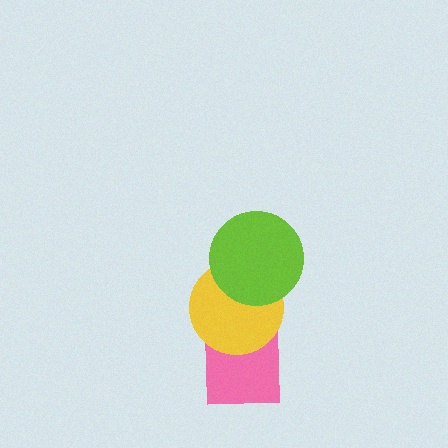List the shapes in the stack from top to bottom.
From top to bottom: the lime circle, the yellow circle, the pink square.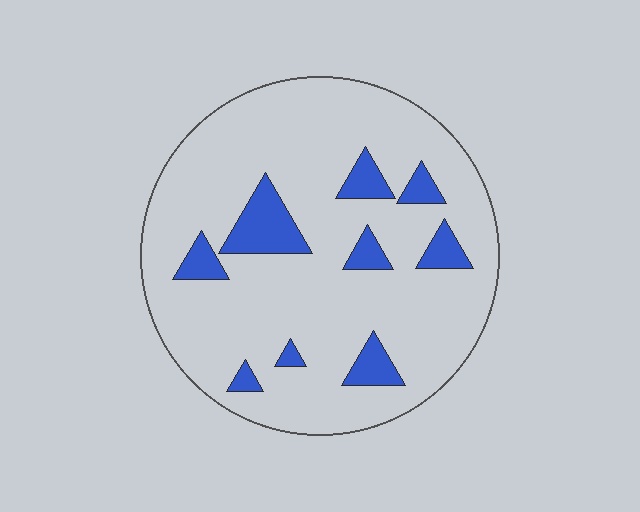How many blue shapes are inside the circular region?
9.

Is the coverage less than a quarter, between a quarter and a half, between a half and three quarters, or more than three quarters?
Less than a quarter.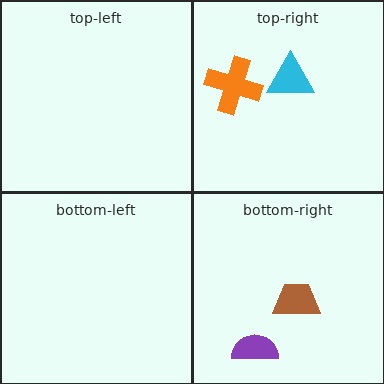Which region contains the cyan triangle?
The top-right region.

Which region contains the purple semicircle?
The bottom-right region.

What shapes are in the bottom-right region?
The brown trapezoid, the purple semicircle.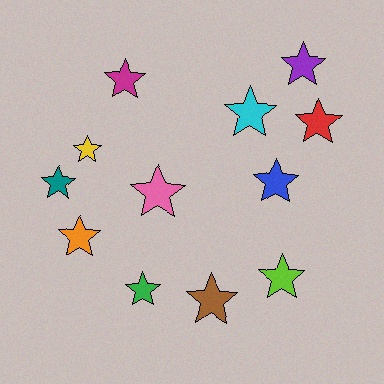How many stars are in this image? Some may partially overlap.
There are 12 stars.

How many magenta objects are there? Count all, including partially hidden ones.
There is 1 magenta object.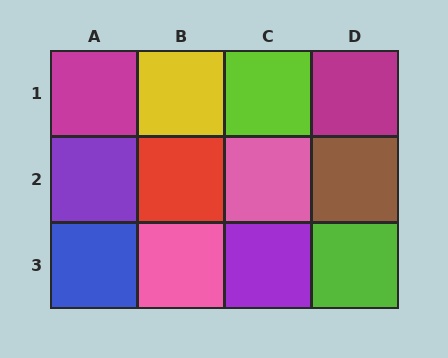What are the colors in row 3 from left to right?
Blue, pink, purple, lime.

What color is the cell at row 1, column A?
Magenta.